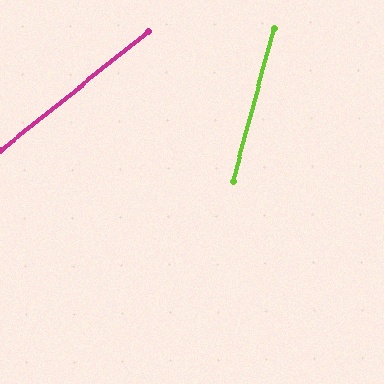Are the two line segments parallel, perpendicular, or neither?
Neither parallel nor perpendicular — they differ by about 36°.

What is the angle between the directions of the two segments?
Approximately 36 degrees.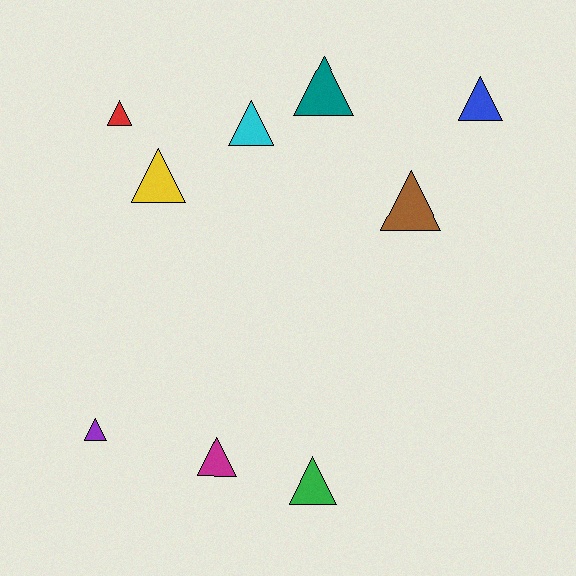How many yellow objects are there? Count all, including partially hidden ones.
There is 1 yellow object.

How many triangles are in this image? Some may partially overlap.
There are 9 triangles.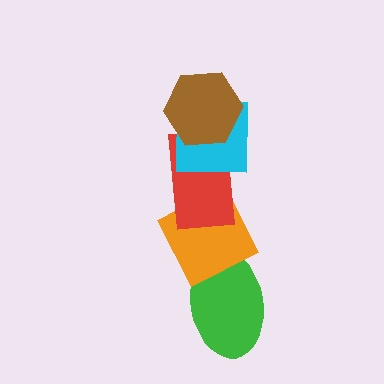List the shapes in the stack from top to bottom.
From top to bottom: the brown hexagon, the cyan square, the red rectangle, the orange diamond, the green ellipse.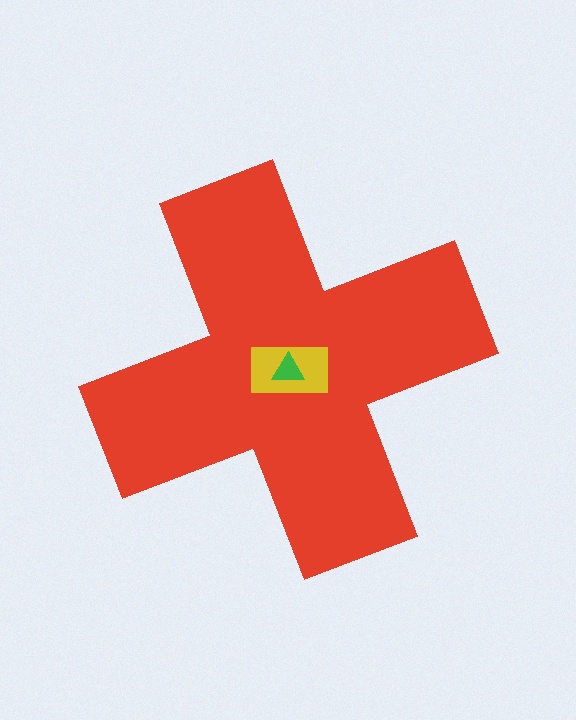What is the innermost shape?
The green triangle.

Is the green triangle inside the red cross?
Yes.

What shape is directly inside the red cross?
The yellow rectangle.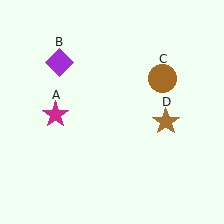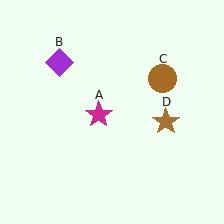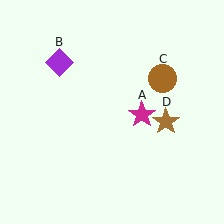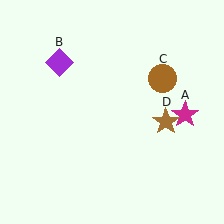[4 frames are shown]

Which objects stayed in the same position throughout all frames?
Purple diamond (object B) and brown circle (object C) and brown star (object D) remained stationary.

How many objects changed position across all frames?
1 object changed position: magenta star (object A).